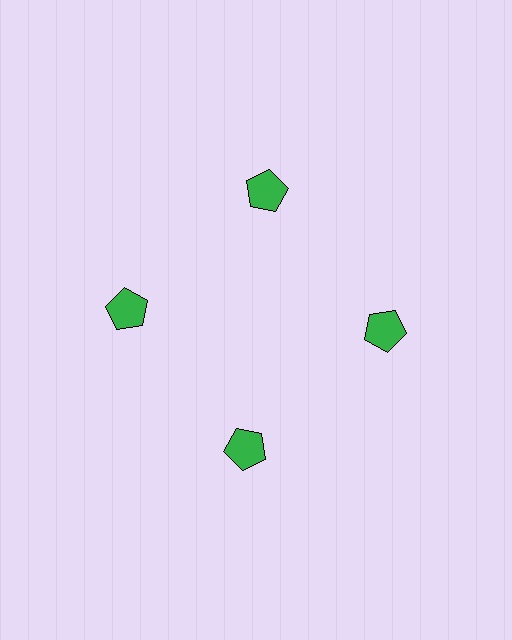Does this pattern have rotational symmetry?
Yes, this pattern has 4-fold rotational symmetry. It looks the same after rotating 90 degrees around the center.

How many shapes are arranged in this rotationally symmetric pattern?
There are 4 shapes, arranged in 4 groups of 1.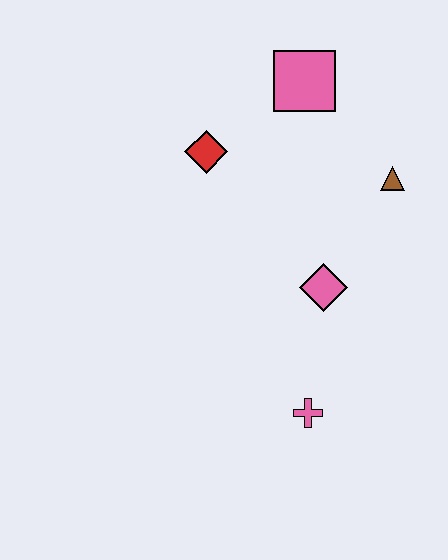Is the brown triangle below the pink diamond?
No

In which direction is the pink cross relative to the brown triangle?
The pink cross is below the brown triangle.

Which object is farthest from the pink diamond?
The pink square is farthest from the pink diamond.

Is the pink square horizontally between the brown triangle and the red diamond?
Yes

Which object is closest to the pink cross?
The pink diamond is closest to the pink cross.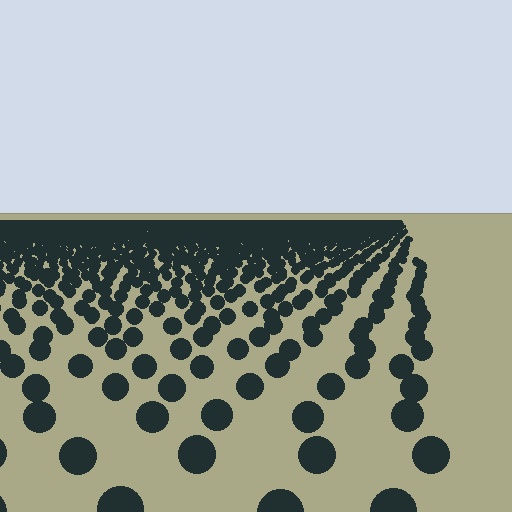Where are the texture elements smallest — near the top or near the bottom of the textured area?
Near the top.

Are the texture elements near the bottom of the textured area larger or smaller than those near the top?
Larger. Near the bottom, elements are closer to the viewer and appear at a bigger on-screen size.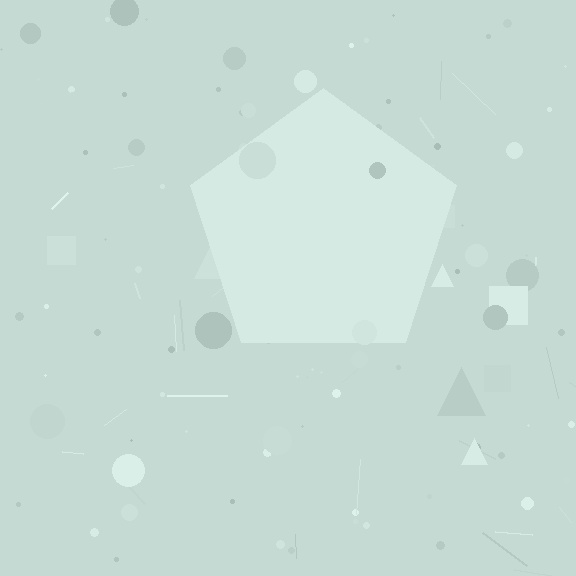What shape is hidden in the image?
A pentagon is hidden in the image.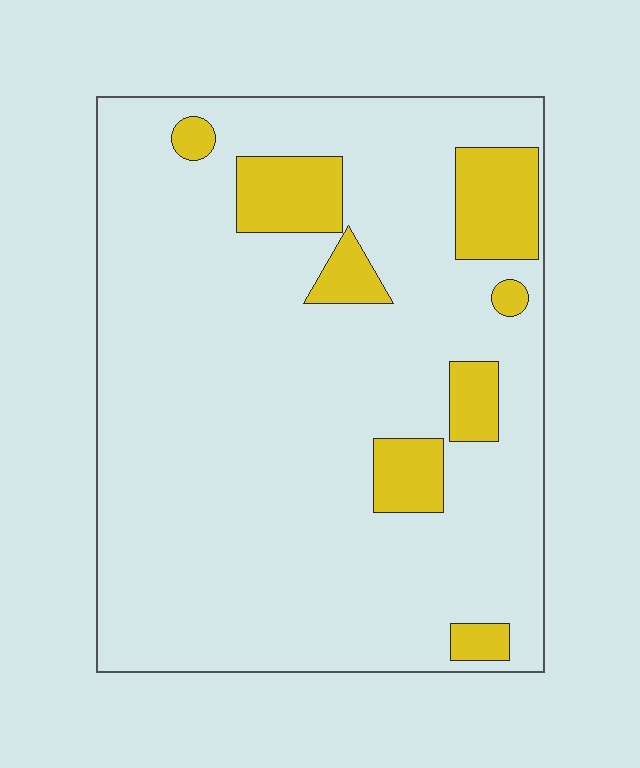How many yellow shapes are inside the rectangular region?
8.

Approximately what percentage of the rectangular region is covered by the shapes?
Approximately 15%.